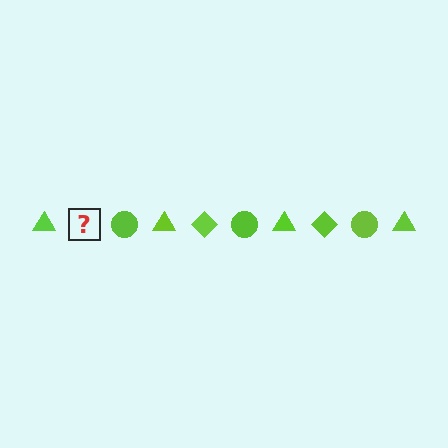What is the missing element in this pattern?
The missing element is a lime diamond.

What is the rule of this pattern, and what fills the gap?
The rule is that the pattern cycles through triangle, diamond, circle shapes in lime. The gap should be filled with a lime diamond.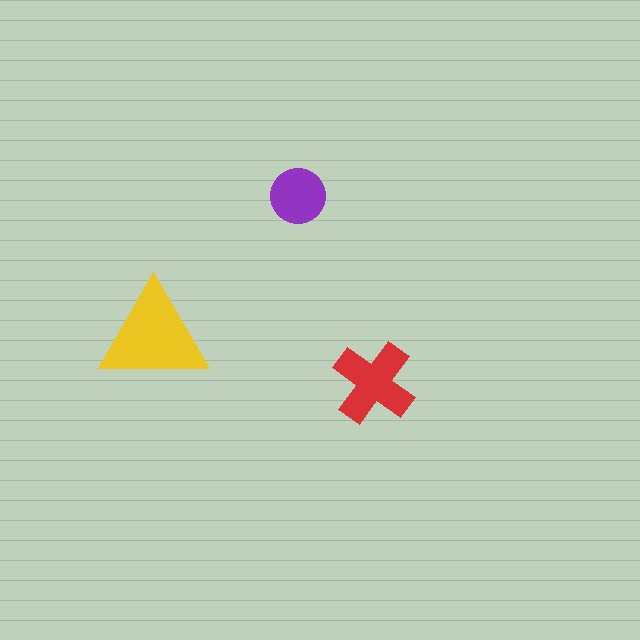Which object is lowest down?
The red cross is bottommost.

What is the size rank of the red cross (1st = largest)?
2nd.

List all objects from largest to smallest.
The yellow triangle, the red cross, the purple circle.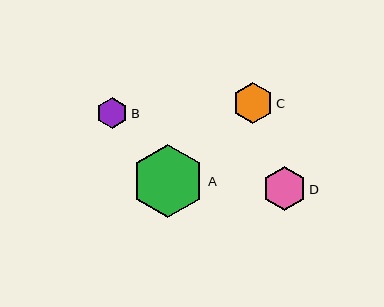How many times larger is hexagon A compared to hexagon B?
Hexagon A is approximately 2.3 times the size of hexagon B.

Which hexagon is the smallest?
Hexagon B is the smallest with a size of approximately 31 pixels.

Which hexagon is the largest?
Hexagon A is the largest with a size of approximately 73 pixels.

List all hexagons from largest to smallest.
From largest to smallest: A, D, C, B.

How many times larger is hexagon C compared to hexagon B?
Hexagon C is approximately 1.3 times the size of hexagon B.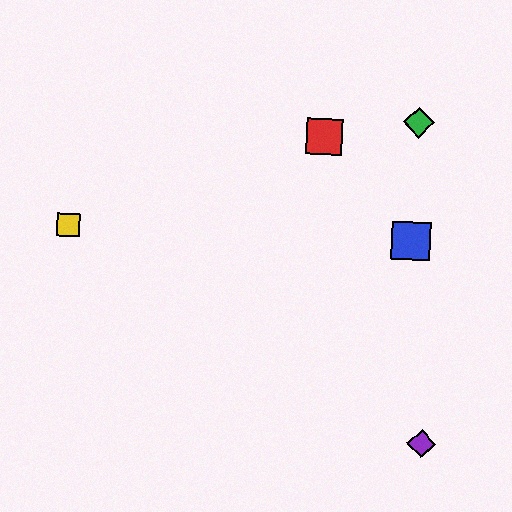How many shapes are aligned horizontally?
2 shapes (the blue square, the yellow square) are aligned horizontally.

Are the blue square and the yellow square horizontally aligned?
Yes, both are at y≈241.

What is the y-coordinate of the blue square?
The blue square is at y≈241.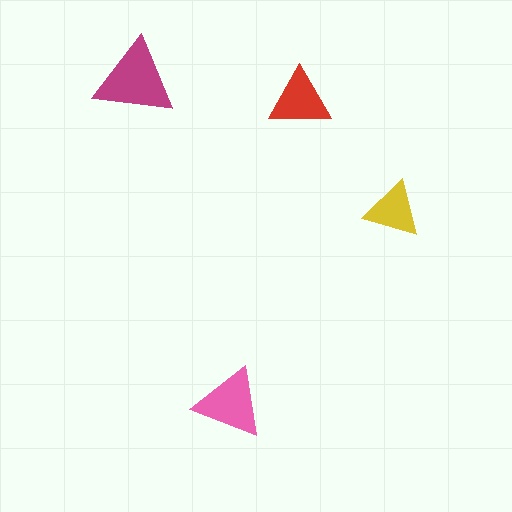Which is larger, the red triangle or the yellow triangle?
The red one.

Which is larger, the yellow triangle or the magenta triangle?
The magenta one.